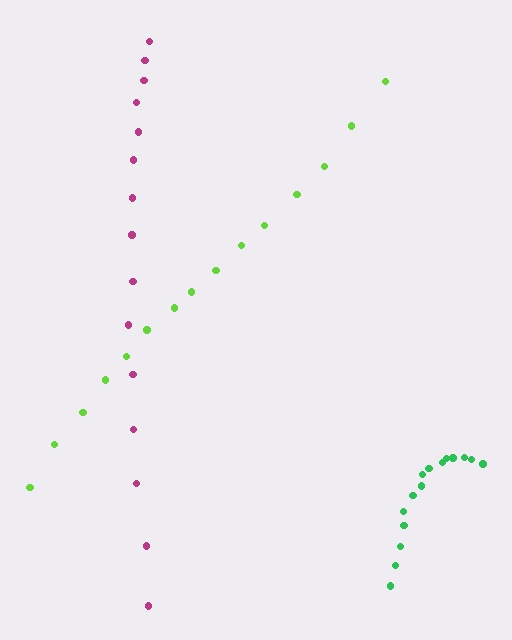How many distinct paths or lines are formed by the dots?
There are 3 distinct paths.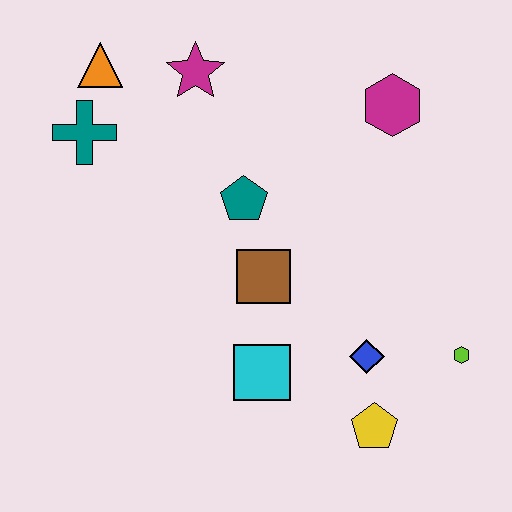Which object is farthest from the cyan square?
The orange triangle is farthest from the cyan square.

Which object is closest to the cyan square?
The brown square is closest to the cyan square.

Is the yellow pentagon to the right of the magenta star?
Yes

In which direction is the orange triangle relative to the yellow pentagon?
The orange triangle is above the yellow pentagon.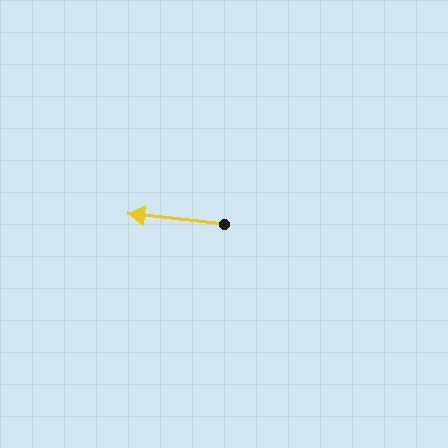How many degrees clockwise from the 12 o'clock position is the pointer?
Approximately 276 degrees.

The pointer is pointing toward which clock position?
Roughly 9 o'clock.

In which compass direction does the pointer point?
West.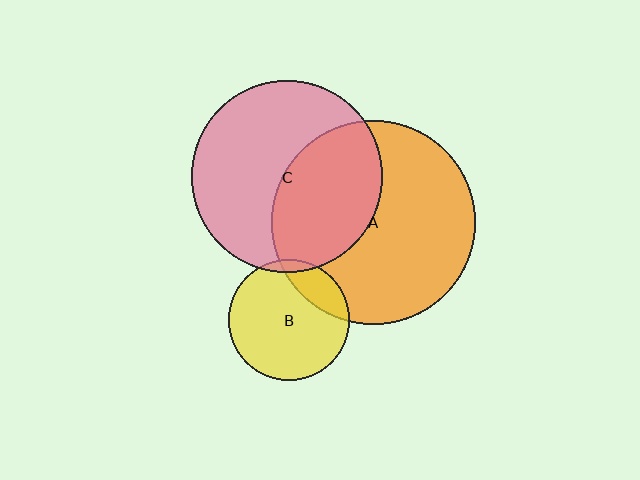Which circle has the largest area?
Circle A (orange).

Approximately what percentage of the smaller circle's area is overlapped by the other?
Approximately 5%.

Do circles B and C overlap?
Yes.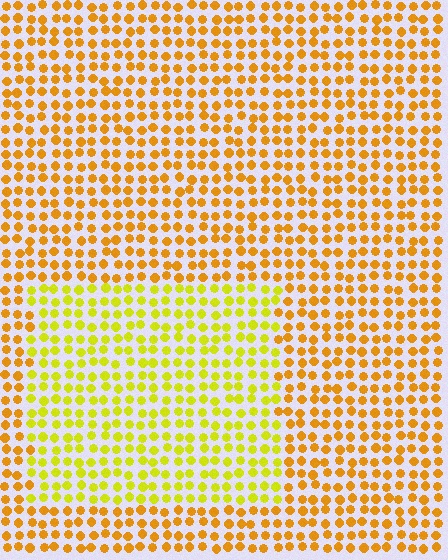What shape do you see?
I see a rectangle.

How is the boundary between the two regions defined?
The boundary is defined purely by a slight shift in hue (about 30 degrees). Spacing, size, and orientation are identical on both sides.